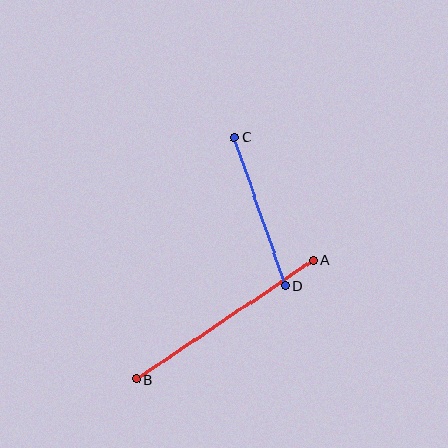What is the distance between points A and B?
The distance is approximately 213 pixels.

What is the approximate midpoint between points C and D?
The midpoint is at approximately (260, 212) pixels.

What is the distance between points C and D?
The distance is approximately 157 pixels.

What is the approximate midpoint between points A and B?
The midpoint is at approximately (225, 320) pixels.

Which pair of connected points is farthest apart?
Points A and B are farthest apart.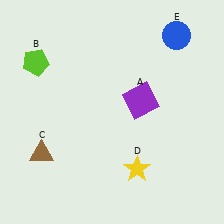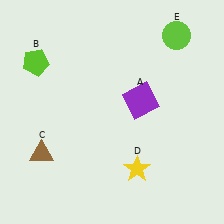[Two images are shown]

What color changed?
The circle (E) changed from blue in Image 1 to lime in Image 2.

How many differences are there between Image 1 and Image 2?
There is 1 difference between the two images.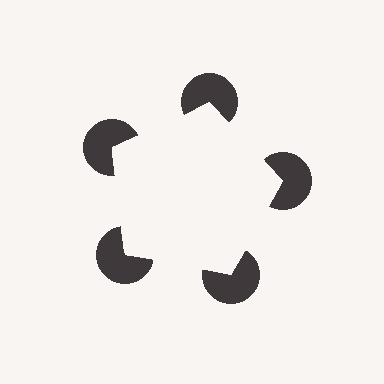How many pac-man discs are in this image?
There are 5 — one at each vertex of the illusory pentagon.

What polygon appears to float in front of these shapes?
An illusory pentagon — its edges are inferred from the aligned wedge cuts in the pac-man discs, not physically drawn.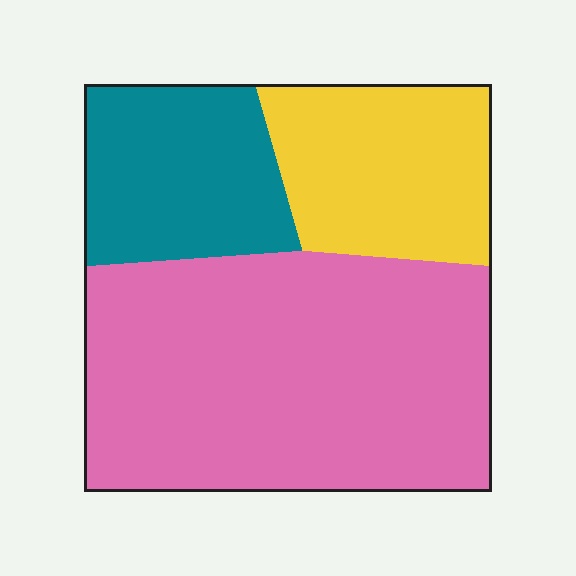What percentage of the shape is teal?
Teal takes up less than a quarter of the shape.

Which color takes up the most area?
Pink, at roughly 55%.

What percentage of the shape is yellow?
Yellow takes up between a sixth and a third of the shape.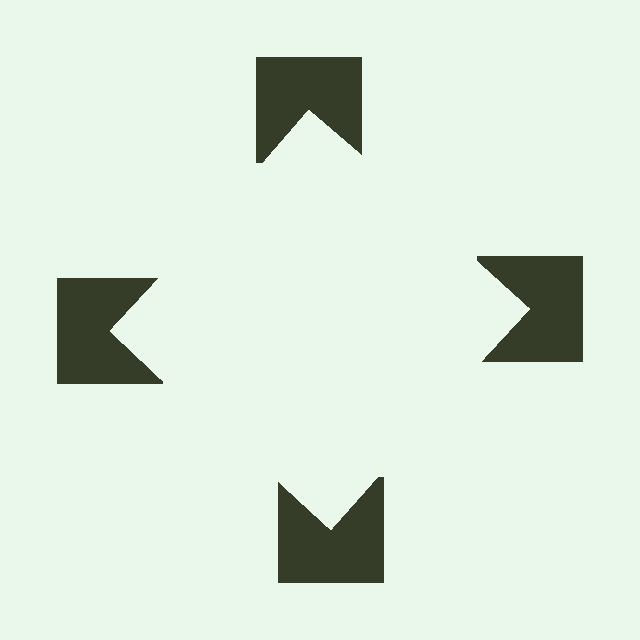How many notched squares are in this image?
There are 4 — one at each vertex of the illusory square.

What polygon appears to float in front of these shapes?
An illusory square — its edges are inferred from the aligned wedge cuts in the notched squares, not physically drawn.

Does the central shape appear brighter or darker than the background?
It typically appears slightly brighter than the background, even though no actual brightness change is drawn.